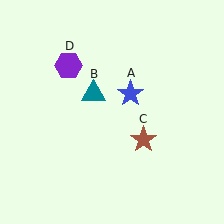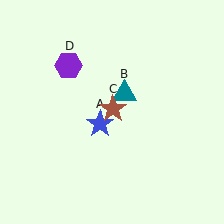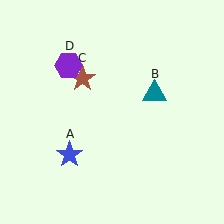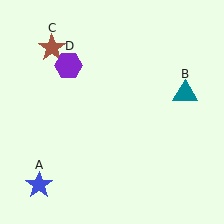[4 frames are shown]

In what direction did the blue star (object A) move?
The blue star (object A) moved down and to the left.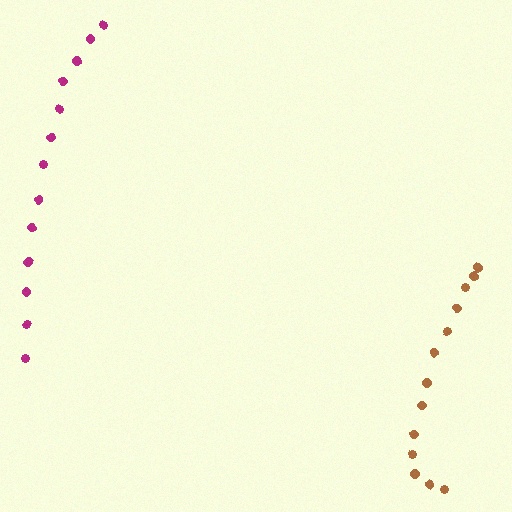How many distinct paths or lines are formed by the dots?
There are 2 distinct paths.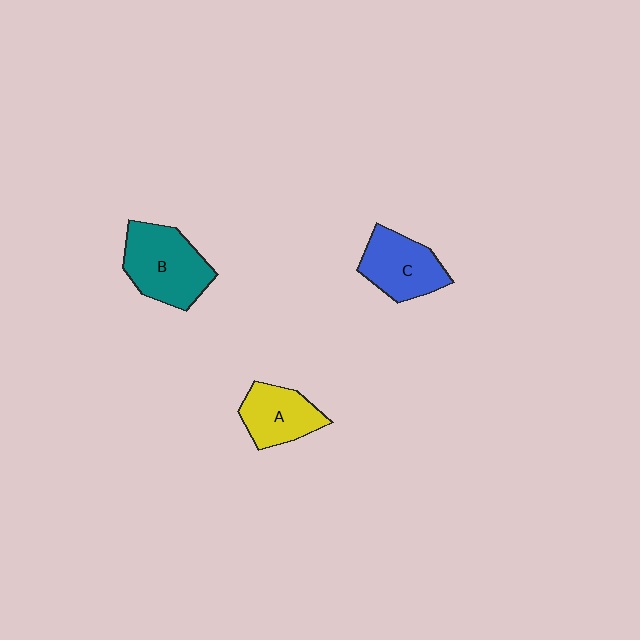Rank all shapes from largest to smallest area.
From largest to smallest: B (teal), C (blue), A (yellow).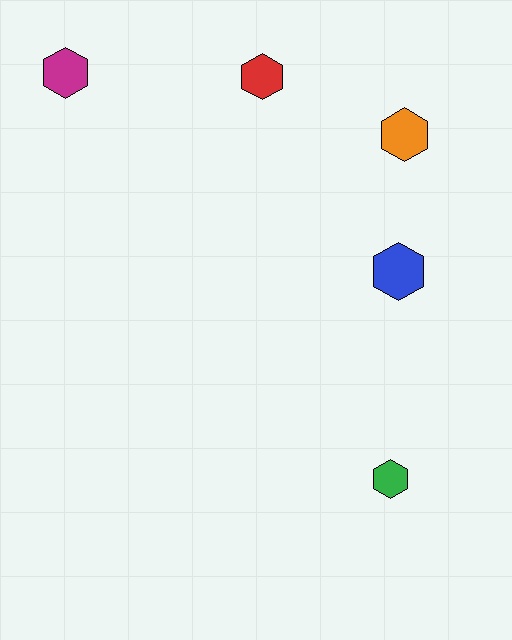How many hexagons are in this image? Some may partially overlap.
There are 5 hexagons.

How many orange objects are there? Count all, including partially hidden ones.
There is 1 orange object.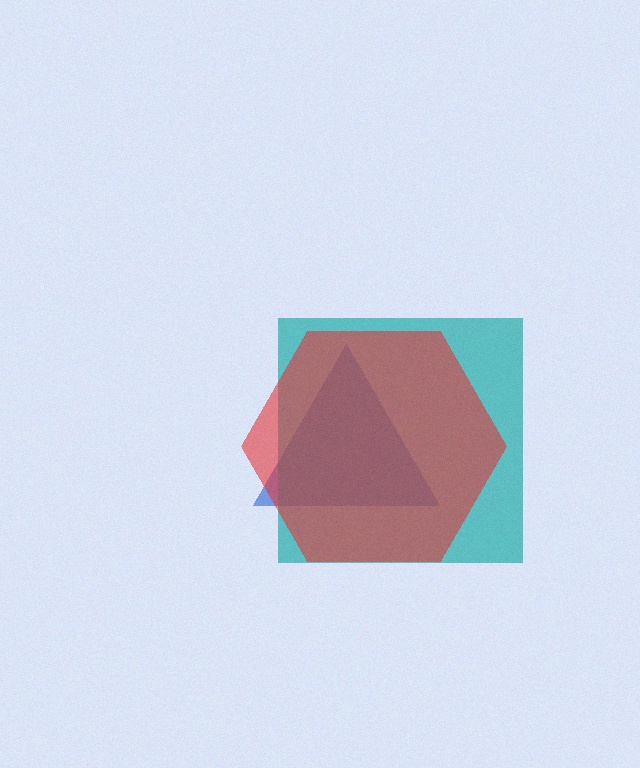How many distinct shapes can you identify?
There are 3 distinct shapes: a blue triangle, a teal square, a red hexagon.